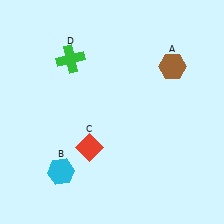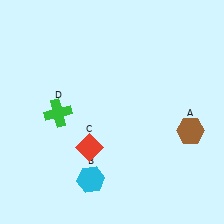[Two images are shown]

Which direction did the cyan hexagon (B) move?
The cyan hexagon (B) moved right.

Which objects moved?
The objects that moved are: the brown hexagon (A), the cyan hexagon (B), the green cross (D).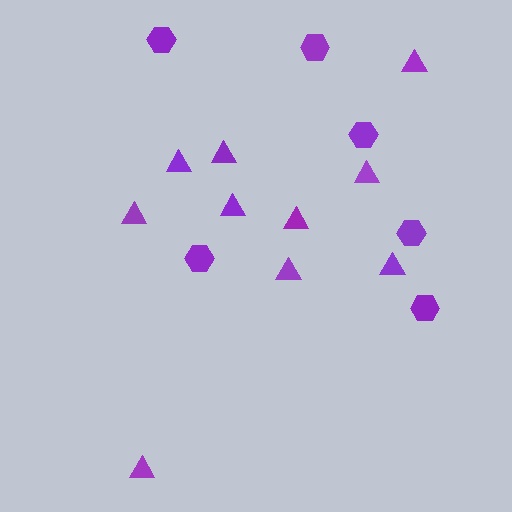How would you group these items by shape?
There are 2 groups: one group of triangles (10) and one group of hexagons (6).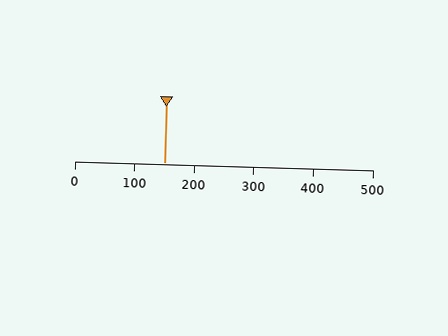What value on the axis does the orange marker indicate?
The marker indicates approximately 150.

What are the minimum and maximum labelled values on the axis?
The axis runs from 0 to 500.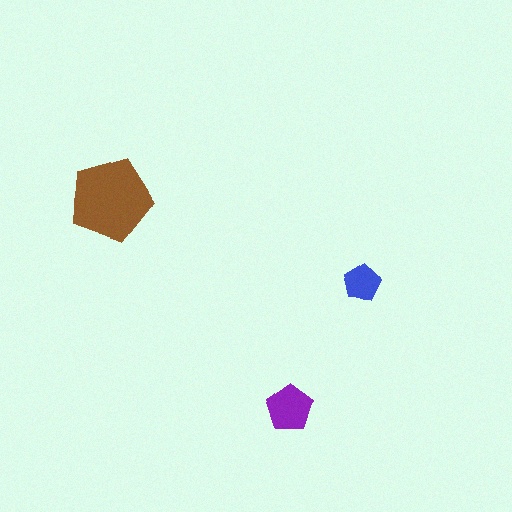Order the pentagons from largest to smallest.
the brown one, the purple one, the blue one.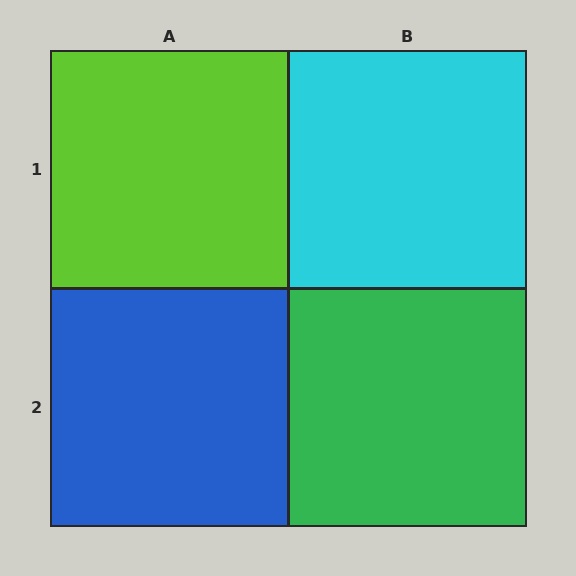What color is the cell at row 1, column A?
Lime.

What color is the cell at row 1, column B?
Cyan.